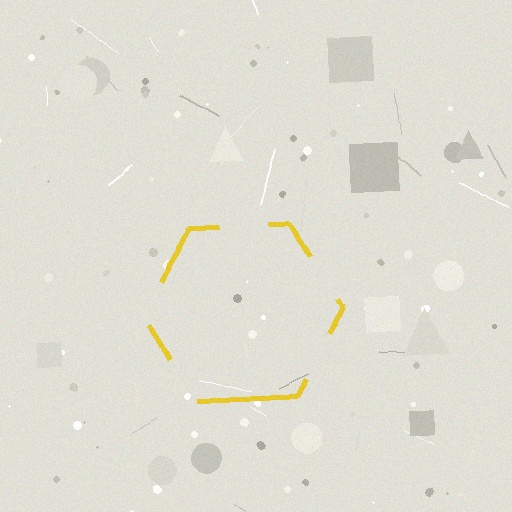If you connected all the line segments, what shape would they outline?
They would outline a hexagon.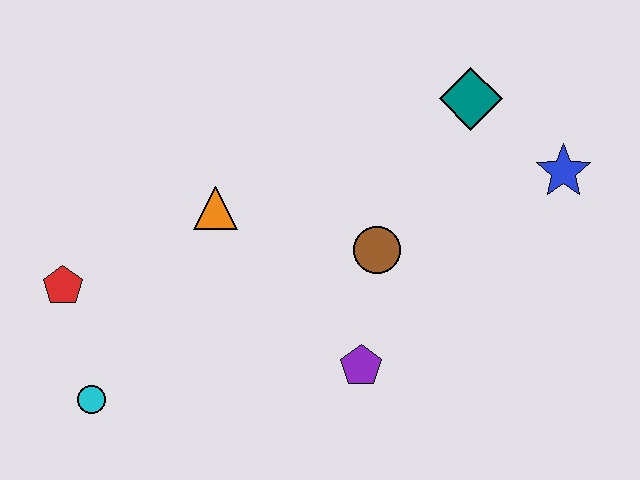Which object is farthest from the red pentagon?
The blue star is farthest from the red pentagon.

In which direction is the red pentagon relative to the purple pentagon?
The red pentagon is to the left of the purple pentagon.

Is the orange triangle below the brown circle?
No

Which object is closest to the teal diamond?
The blue star is closest to the teal diamond.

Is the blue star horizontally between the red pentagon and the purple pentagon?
No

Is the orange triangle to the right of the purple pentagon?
No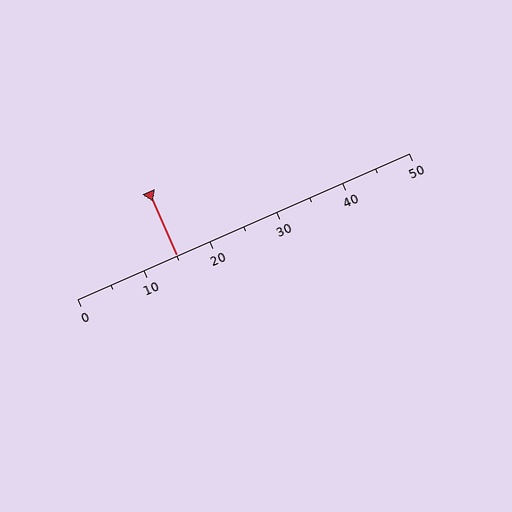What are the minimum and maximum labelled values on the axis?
The axis runs from 0 to 50.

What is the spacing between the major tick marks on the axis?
The major ticks are spaced 10 apart.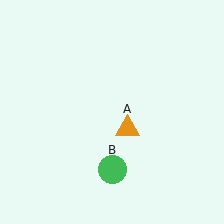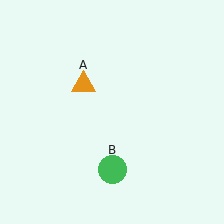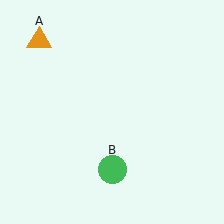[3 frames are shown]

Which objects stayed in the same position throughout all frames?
Green circle (object B) remained stationary.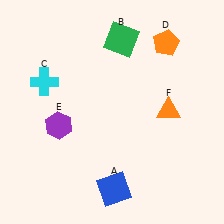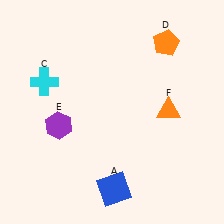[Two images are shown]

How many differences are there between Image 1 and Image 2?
There is 1 difference between the two images.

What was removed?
The green square (B) was removed in Image 2.